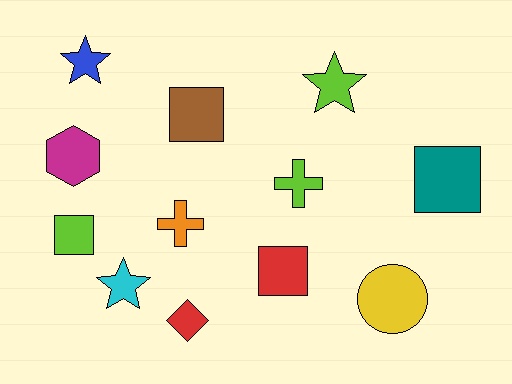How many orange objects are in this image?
There is 1 orange object.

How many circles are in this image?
There is 1 circle.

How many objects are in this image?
There are 12 objects.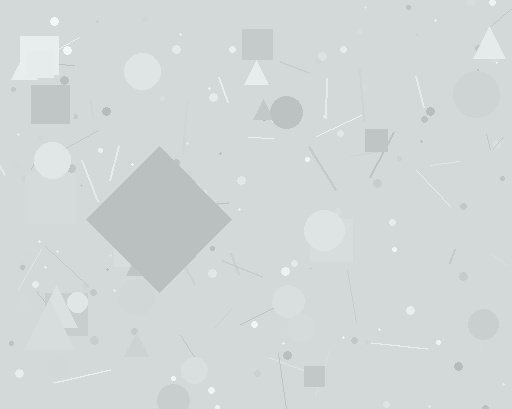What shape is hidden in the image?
A diamond is hidden in the image.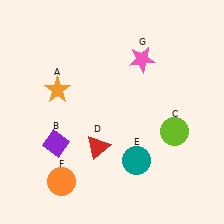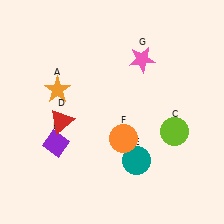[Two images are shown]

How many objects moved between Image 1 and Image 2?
2 objects moved between the two images.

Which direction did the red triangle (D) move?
The red triangle (D) moved left.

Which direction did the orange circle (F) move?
The orange circle (F) moved right.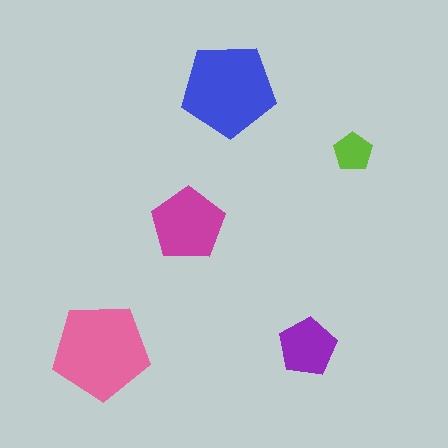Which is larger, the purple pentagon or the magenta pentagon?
The magenta one.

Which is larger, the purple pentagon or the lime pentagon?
The purple one.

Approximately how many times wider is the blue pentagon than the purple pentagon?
About 1.5 times wider.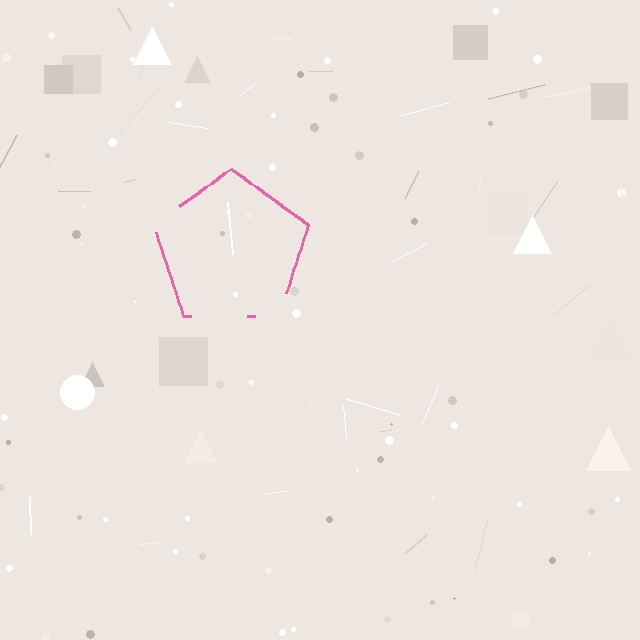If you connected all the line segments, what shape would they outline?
They would outline a pentagon.